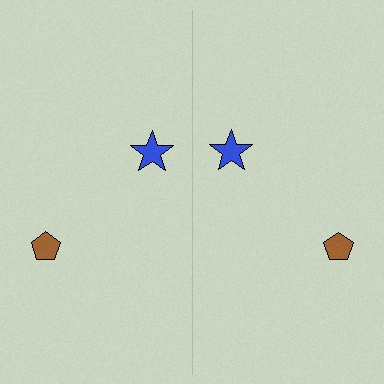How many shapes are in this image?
There are 4 shapes in this image.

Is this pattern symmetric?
Yes, this pattern has bilateral (reflection) symmetry.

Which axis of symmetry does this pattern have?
The pattern has a vertical axis of symmetry running through the center of the image.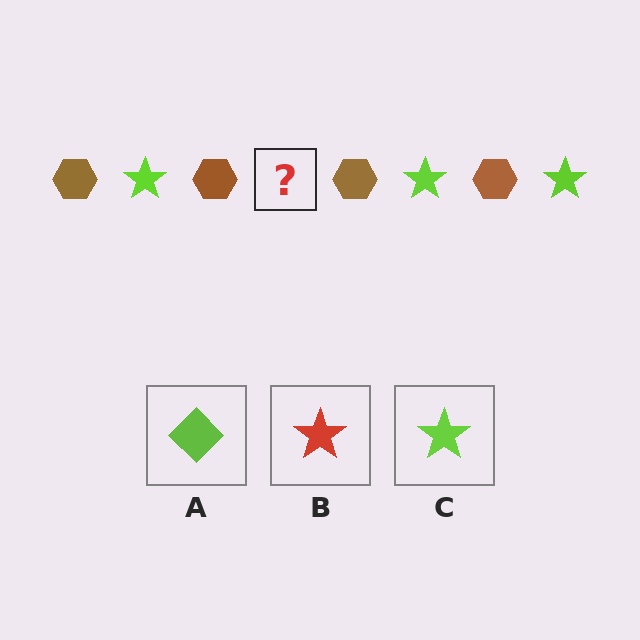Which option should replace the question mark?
Option C.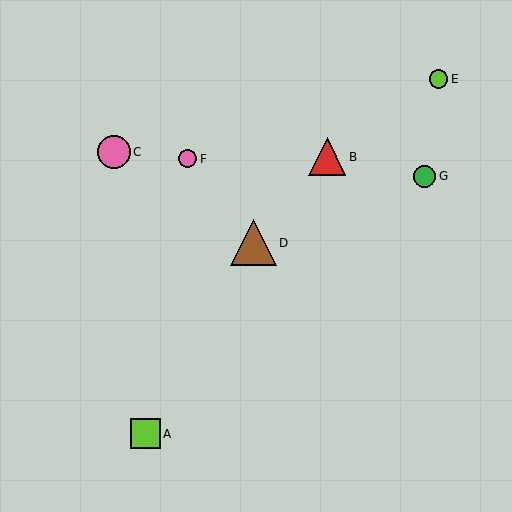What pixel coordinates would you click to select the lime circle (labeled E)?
Click at (439, 79) to select the lime circle E.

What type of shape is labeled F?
Shape F is a pink circle.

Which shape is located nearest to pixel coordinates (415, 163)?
The green circle (labeled G) at (424, 176) is nearest to that location.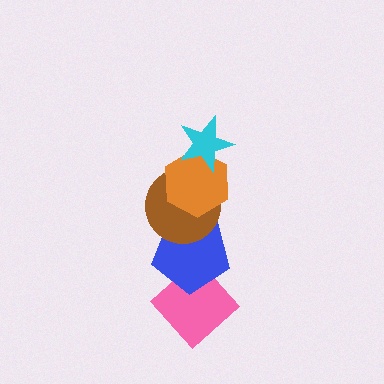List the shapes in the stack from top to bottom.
From top to bottom: the cyan star, the orange hexagon, the brown circle, the blue pentagon, the pink diamond.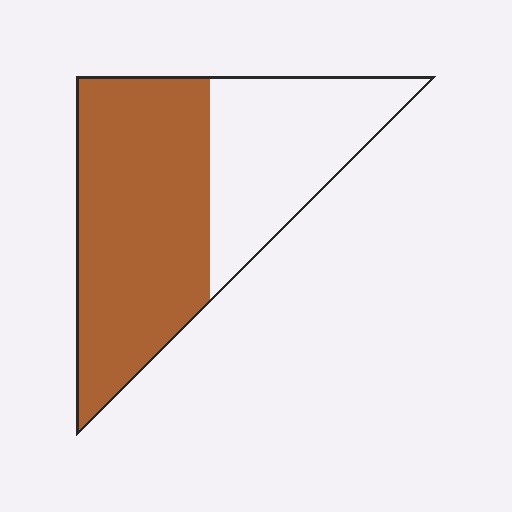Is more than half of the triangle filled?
Yes.